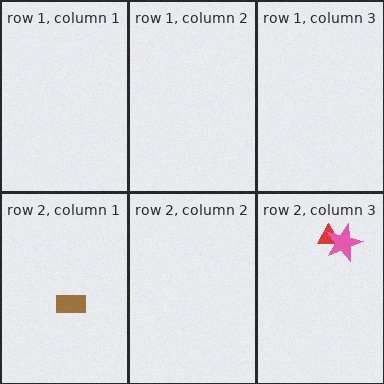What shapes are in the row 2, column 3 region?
The red triangle, the pink star.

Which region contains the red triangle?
The row 2, column 3 region.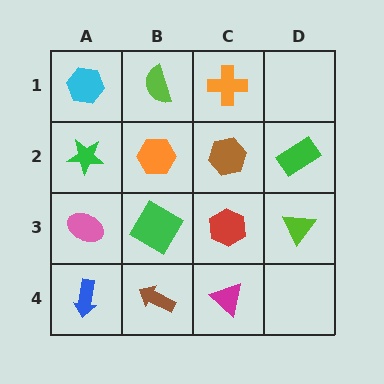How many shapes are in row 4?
3 shapes.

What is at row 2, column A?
A green star.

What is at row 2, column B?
An orange hexagon.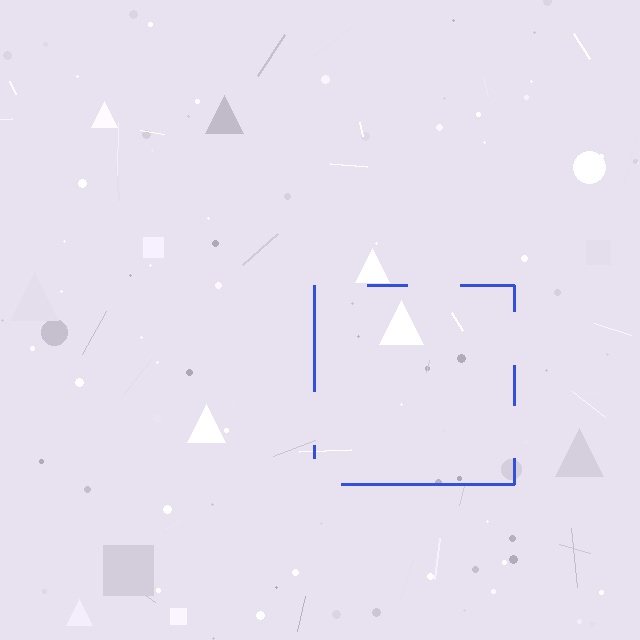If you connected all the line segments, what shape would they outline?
They would outline a square.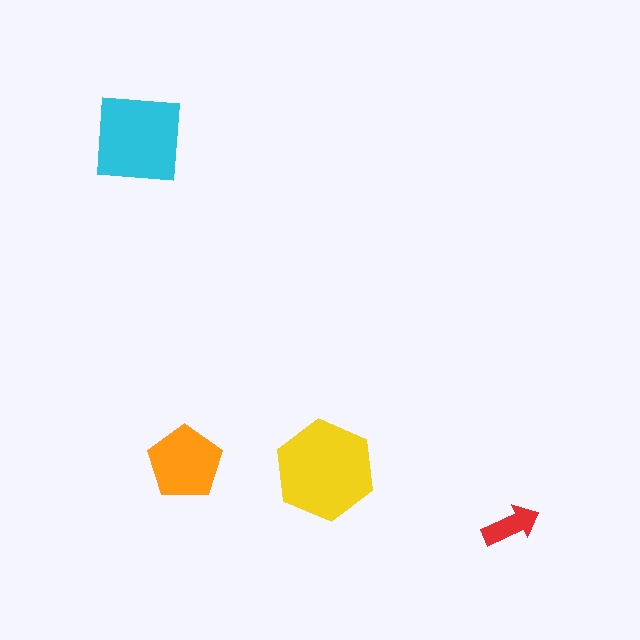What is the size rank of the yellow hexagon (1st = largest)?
1st.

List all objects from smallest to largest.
The red arrow, the orange pentagon, the cyan square, the yellow hexagon.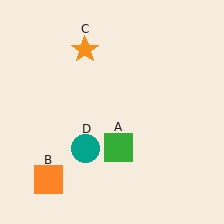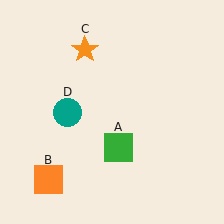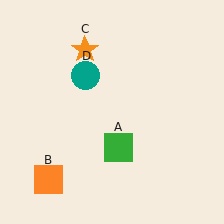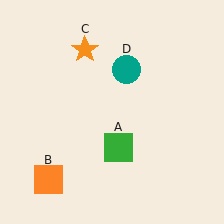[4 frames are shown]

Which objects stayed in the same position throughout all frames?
Green square (object A) and orange square (object B) and orange star (object C) remained stationary.